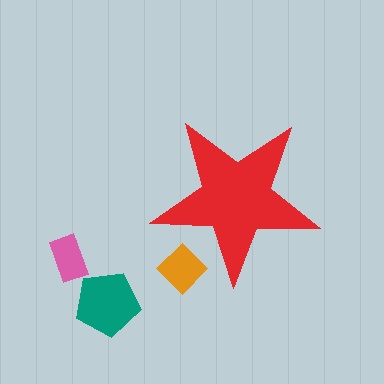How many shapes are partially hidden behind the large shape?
1 shape is partially hidden.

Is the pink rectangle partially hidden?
No, the pink rectangle is fully visible.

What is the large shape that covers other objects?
A red star.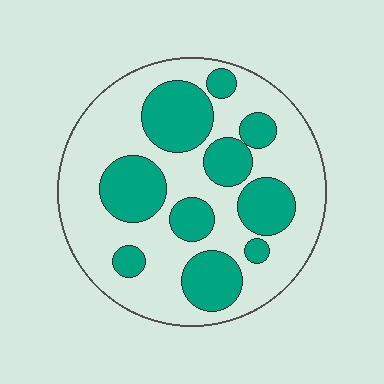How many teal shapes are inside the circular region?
10.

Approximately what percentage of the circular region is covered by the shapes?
Approximately 35%.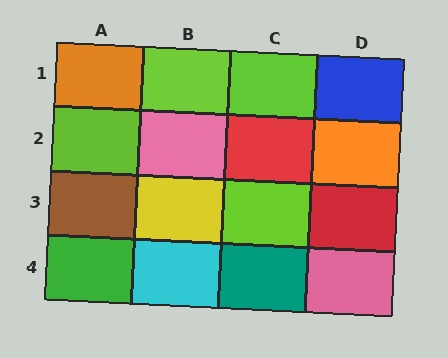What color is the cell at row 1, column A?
Orange.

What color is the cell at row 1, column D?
Blue.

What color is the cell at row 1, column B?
Lime.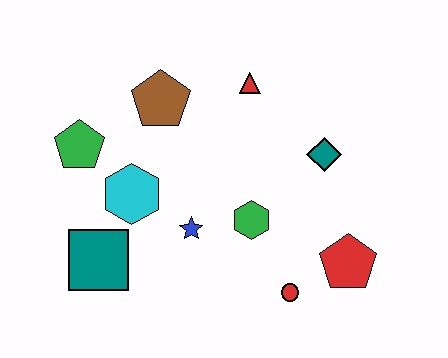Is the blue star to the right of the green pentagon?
Yes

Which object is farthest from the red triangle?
The teal square is farthest from the red triangle.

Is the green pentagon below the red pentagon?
No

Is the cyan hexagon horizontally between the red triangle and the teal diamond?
No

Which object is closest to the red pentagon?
The red circle is closest to the red pentagon.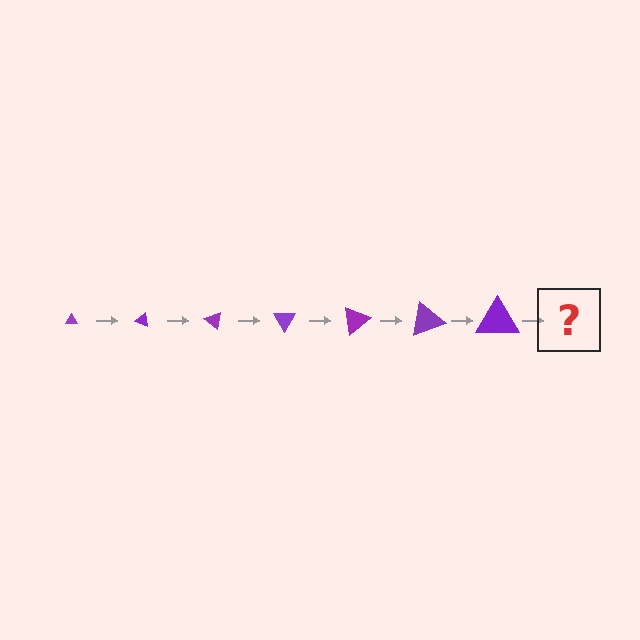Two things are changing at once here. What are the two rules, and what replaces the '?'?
The two rules are that the triangle grows larger each step and it rotates 20 degrees each step. The '?' should be a triangle, larger than the previous one and rotated 140 degrees from the start.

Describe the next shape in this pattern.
It should be a triangle, larger than the previous one and rotated 140 degrees from the start.